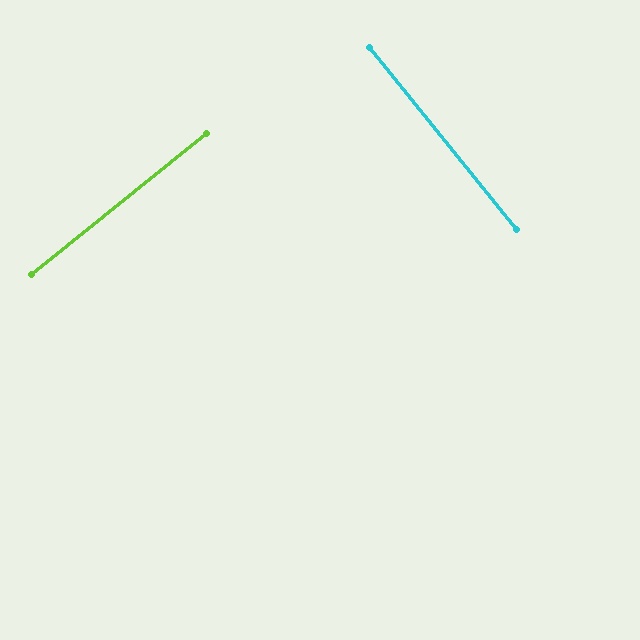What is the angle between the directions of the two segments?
Approximately 90 degrees.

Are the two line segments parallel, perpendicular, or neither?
Perpendicular — they meet at approximately 90°.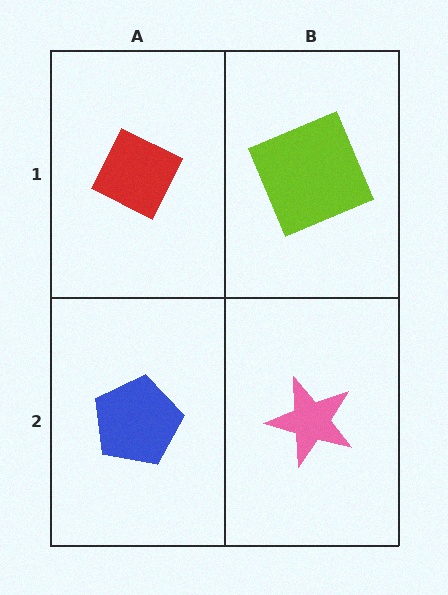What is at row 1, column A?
A red diamond.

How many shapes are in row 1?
2 shapes.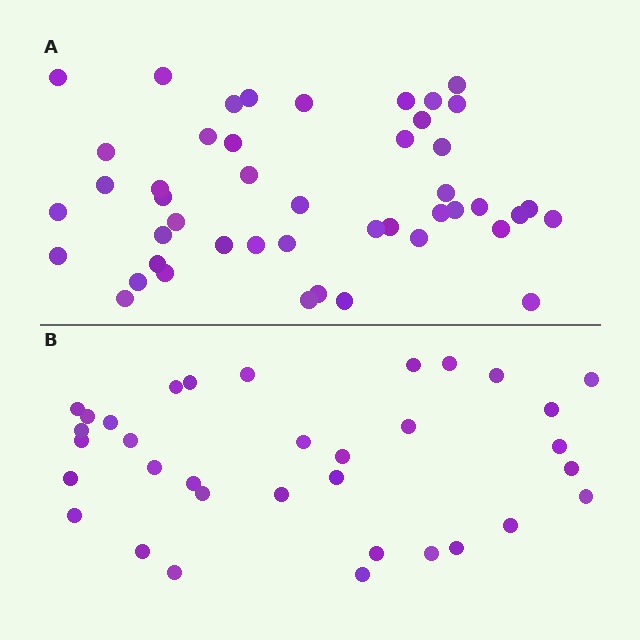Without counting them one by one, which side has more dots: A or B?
Region A (the top region) has more dots.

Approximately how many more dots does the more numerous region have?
Region A has roughly 12 or so more dots than region B.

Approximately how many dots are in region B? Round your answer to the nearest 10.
About 30 dots. (The exact count is 34, which rounds to 30.)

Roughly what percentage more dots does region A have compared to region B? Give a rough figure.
About 35% more.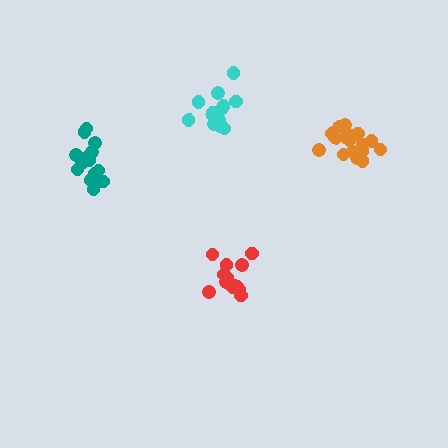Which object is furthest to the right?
The orange cluster is rightmost.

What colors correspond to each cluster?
The clusters are colored: orange, teal, red, cyan.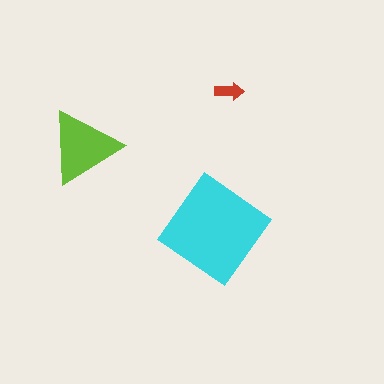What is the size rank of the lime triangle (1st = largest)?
2nd.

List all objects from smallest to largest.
The red arrow, the lime triangle, the cyan diamond.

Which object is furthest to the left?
The lime triangle is leftmost.